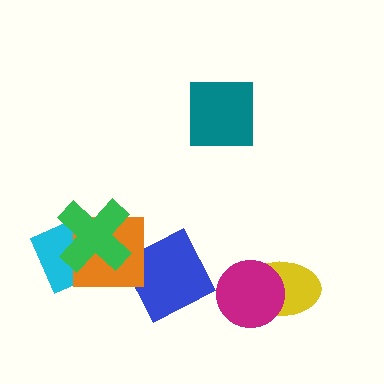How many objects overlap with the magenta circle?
1 object overlaps with the magenta circle.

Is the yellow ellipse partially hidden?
Yes, it is partially covered by another shape.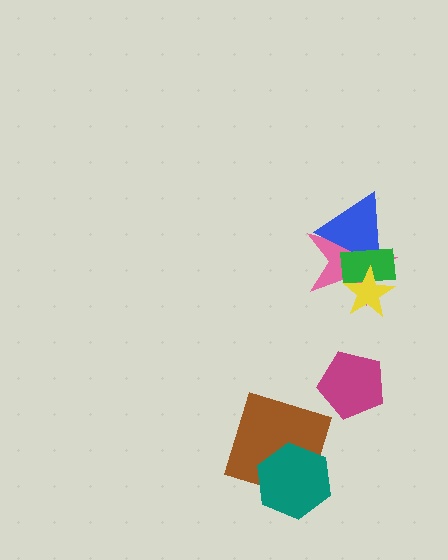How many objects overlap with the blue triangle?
2 objects overlap with the blue triangle.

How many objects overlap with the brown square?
1 object overlaps with the brown square.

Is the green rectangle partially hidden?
Yes, it is partially covered by another shape.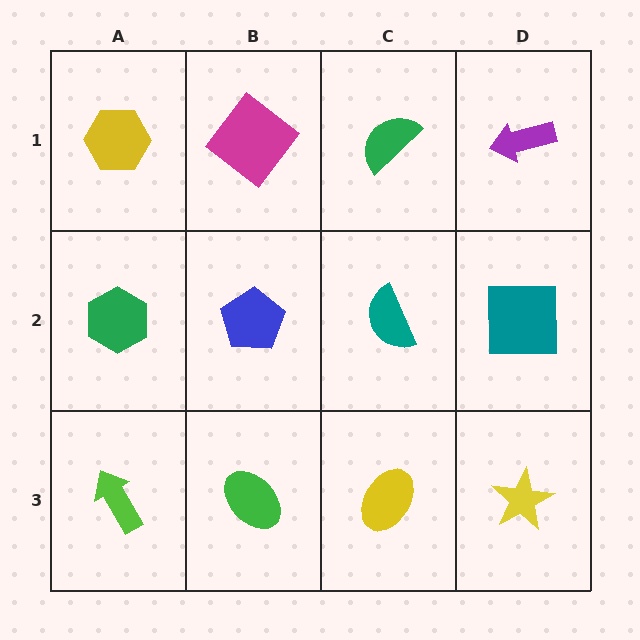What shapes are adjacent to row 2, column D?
A purple arrow (row 1, column D), a yellow star (row 3, column D), a teal semicircle (row 2, column C).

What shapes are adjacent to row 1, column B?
A blue pentagon (row 2, column B), a yellow hexagon (row 1, column A), a green semicircle (row 1, column C).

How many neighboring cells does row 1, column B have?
3.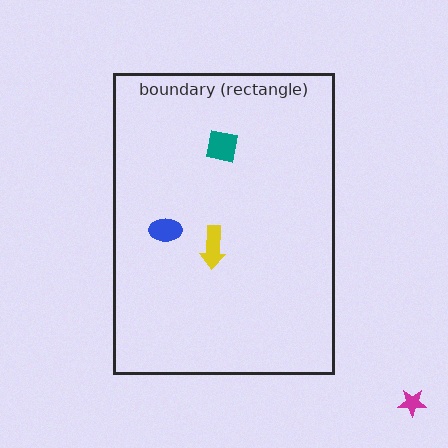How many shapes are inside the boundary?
3 inside, 1 outside.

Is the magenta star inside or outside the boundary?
Outside.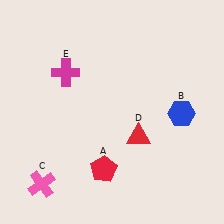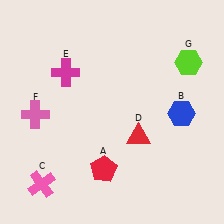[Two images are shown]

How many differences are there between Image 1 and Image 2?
There are 2 differences between the two images.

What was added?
A pink cross (F), a lime hexagon (G) were added in Image 2.